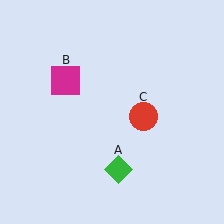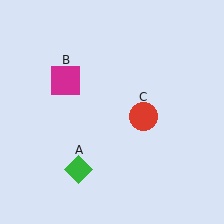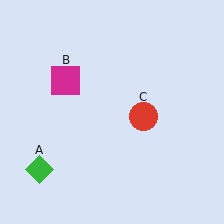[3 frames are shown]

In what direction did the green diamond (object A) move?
The green diamond (object A) moved left.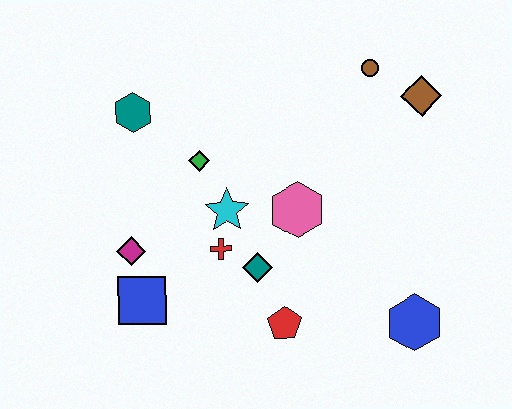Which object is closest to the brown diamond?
The brown circle is closest to the brown diamond.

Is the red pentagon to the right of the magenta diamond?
Yes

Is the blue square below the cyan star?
Yes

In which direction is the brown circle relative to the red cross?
The brown circle is above the red cross.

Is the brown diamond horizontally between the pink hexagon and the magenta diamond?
No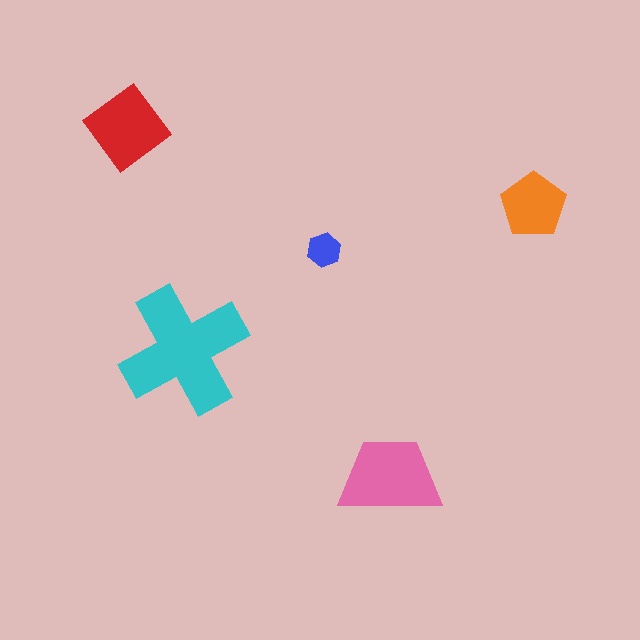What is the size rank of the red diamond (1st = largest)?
3rd.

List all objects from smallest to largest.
The blue hexagon, the orange pentagon, the red diamond, the pink trapezoid, the cyan cross.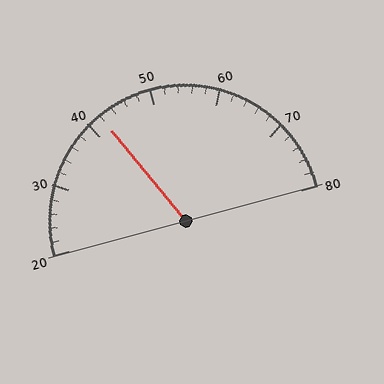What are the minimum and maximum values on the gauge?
The gauge ranges from 20 to 80.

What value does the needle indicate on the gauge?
The needle indicates approximately 42.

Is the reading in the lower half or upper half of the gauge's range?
The reading is in the lower half of the range (20 to 80).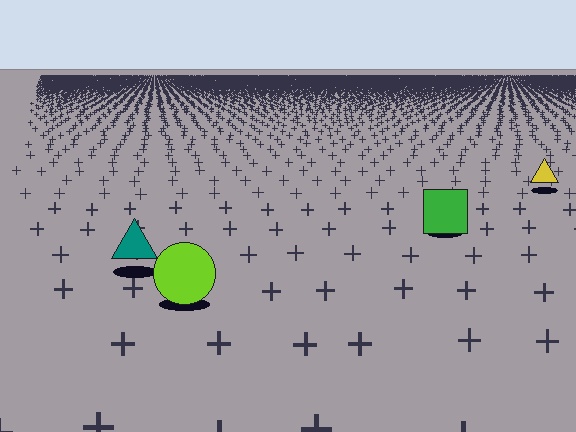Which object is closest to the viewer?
The lime circle is closest. The texture marks near it are larger and more spread out.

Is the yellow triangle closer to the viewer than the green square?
No. The green square is closer — you can tell from the texture gradient: the ground texture is coarser near it.